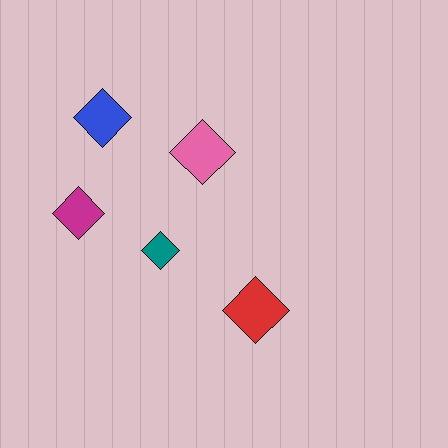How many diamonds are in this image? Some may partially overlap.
There are 5 diamonds.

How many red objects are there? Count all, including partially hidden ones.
There is 1 red object.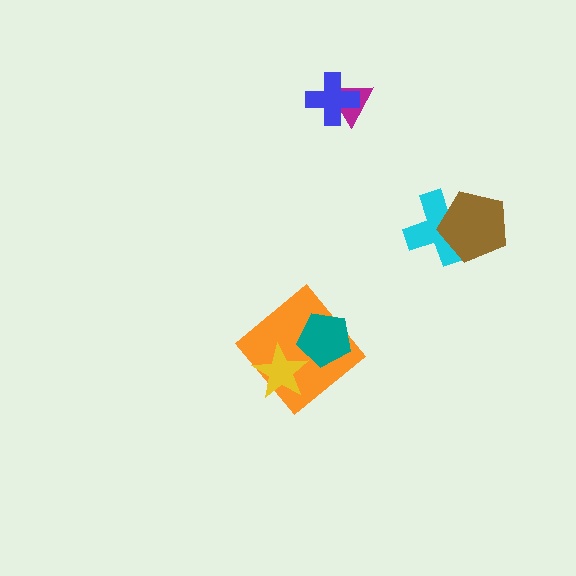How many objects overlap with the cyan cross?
1 object overlaps with the cyan cross.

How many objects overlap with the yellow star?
1 object overlaps with the yellow star.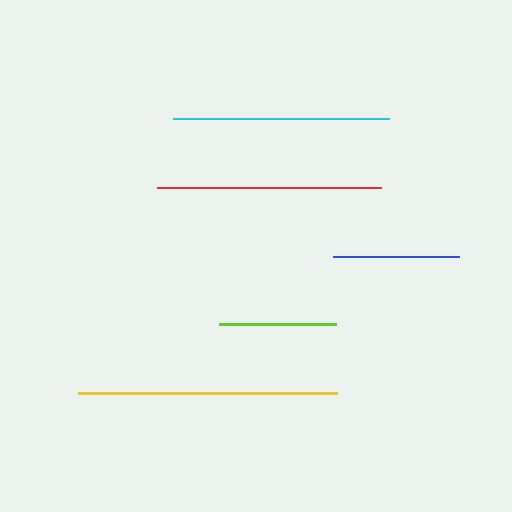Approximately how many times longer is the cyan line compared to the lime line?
The cyan line is approximately 1.8 times the length of the lime line.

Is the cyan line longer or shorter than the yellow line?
The yellow line is longer than the cyan line.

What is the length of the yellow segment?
The yellow segment is approximately 259 pixels long.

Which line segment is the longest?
The yellow line is the longest at approximately 259 pixels.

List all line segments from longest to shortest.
From longest to shortest: yellow, red, cyan, blue, lime.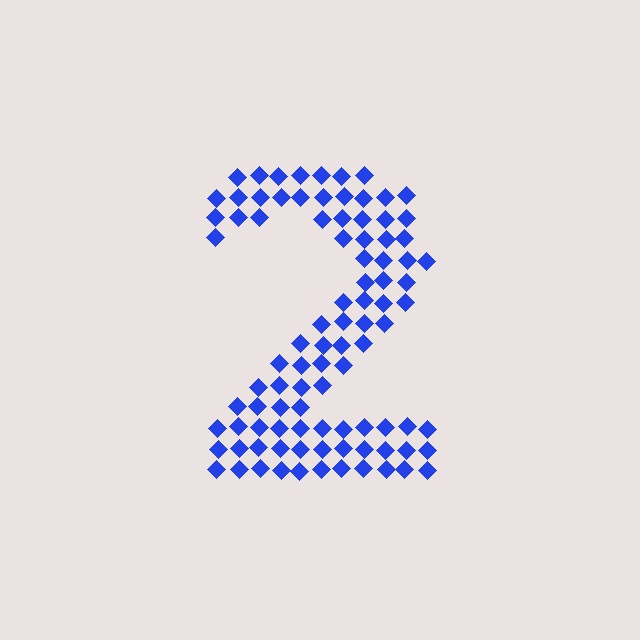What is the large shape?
The large shape is the digit 2.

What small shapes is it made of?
It is made of small diamonds.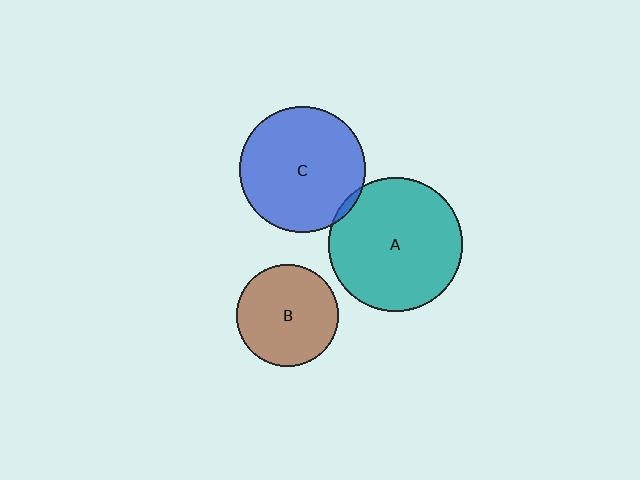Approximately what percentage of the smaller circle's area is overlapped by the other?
Approximately 5%.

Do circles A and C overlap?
Yes.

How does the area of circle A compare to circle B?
Approximately 1.7 times.